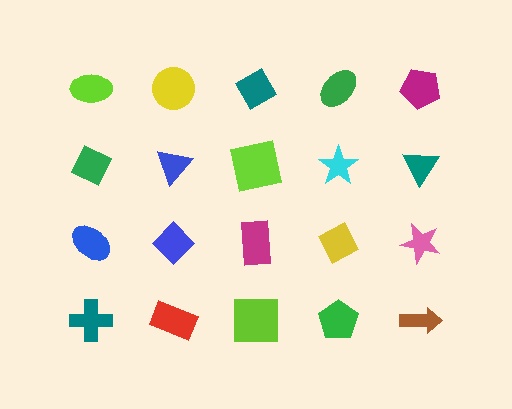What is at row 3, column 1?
A blue ellipse.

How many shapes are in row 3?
5 shapes.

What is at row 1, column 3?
A teal diamond.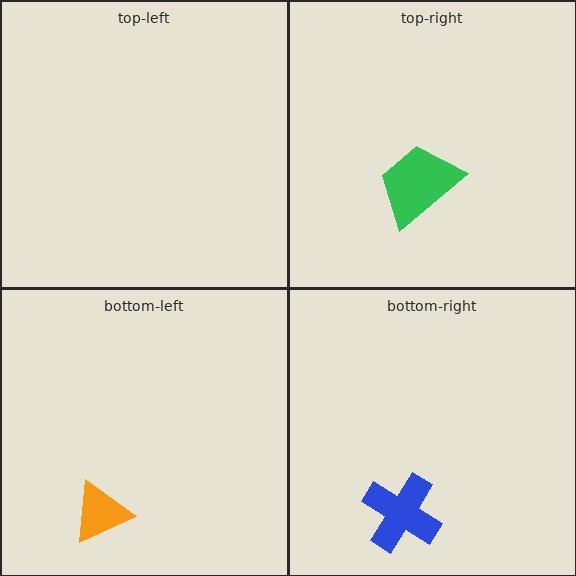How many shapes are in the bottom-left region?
1.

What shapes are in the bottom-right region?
The blue cross.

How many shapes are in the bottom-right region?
1.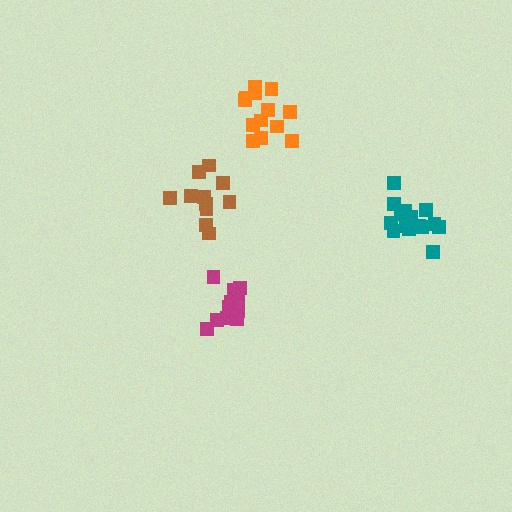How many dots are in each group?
Group 1: 15 dots, Group 2: 12 dots, Group 3: 11 dots, Group 4: 13 dots (51 total).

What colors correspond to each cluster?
The clusters are colored: teal, magenta, brown, orange.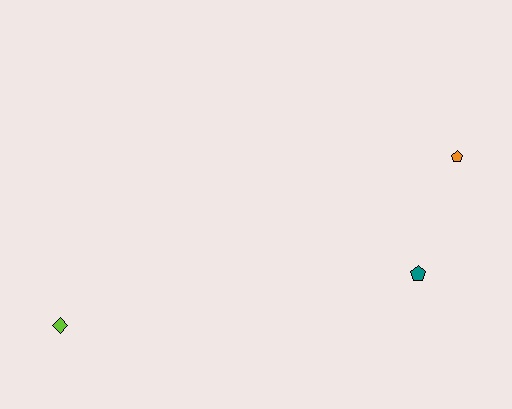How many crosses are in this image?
There are no crosses.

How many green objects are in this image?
There are no green objects.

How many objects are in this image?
There are 3 objects.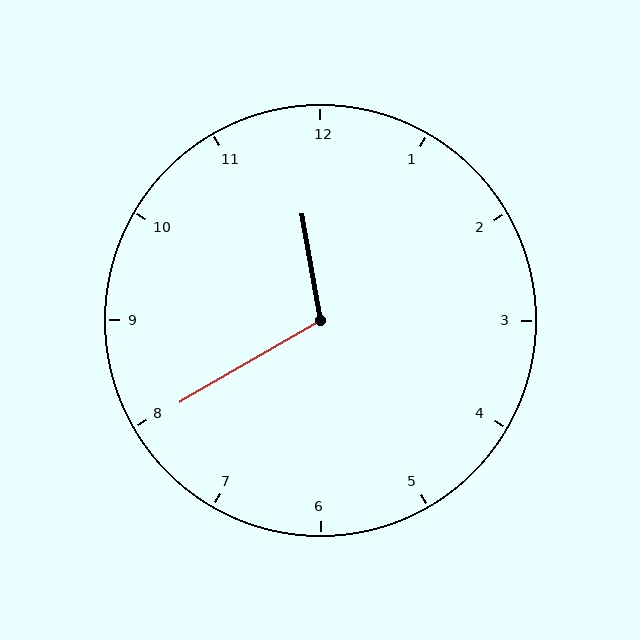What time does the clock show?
11:40.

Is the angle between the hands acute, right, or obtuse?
It is obtuse.